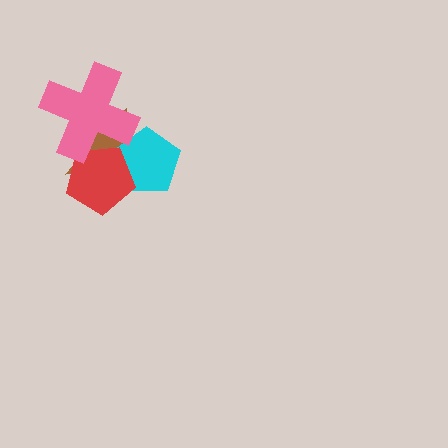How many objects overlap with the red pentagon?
3 objects overlap with the red pentagon.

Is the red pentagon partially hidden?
Yes, it is partially covered by another shape.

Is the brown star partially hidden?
Yes, it is partially covered by another shape.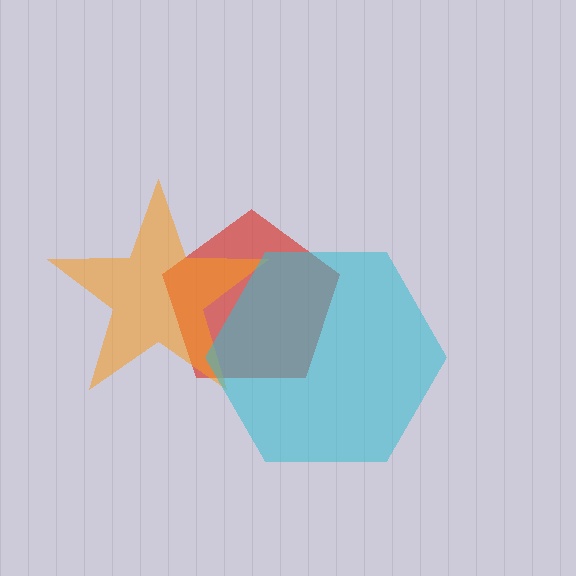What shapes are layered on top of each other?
The layered shapes are: a red pentagon, an orange star, a cyan hexagon.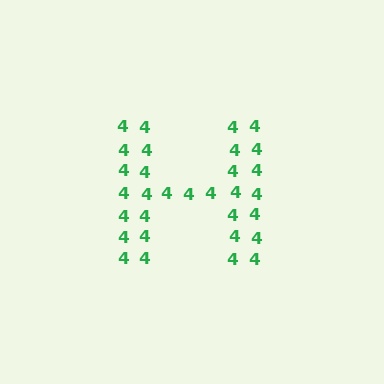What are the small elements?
The small elements are digit 4's.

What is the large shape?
The large shape is the letter H.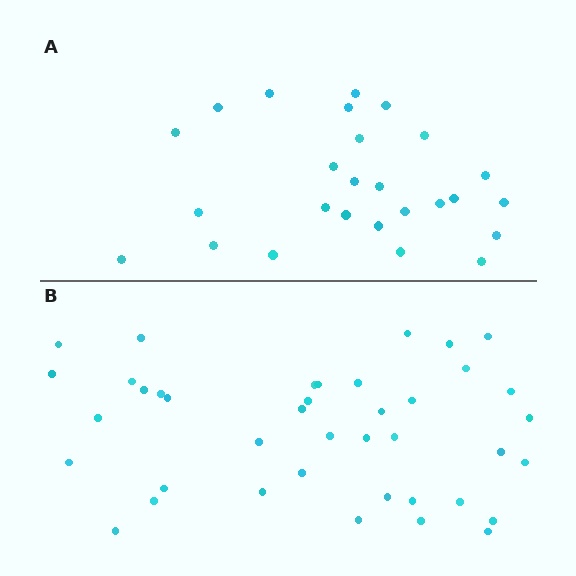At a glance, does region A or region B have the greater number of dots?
Region B (the bottom region) has more dots.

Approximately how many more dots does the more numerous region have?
Region B has approximately 15 more dots than region A.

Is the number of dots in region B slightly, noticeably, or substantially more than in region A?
Region B has substantially more. The ratio is roughly 1.5 to 1.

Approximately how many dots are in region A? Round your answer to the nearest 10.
About 30 dots. (The exact count is 26, which rounds to 30.)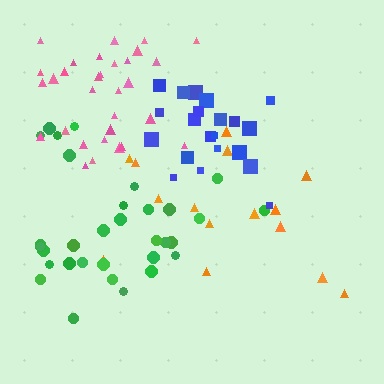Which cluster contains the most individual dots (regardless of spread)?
Green (33).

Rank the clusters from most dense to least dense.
blue, pink, green, orange.